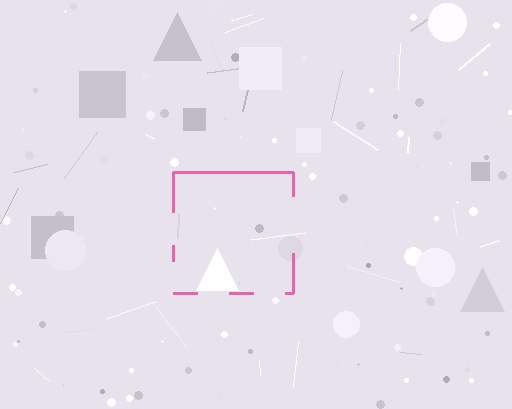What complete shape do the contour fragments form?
The contour fragments form a square.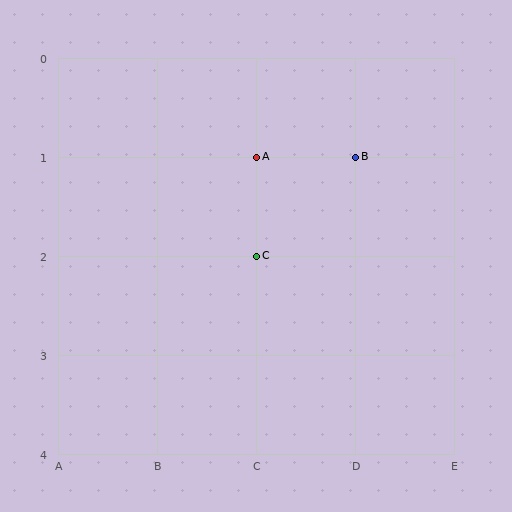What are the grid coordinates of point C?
Point C is at grid coordinates (C, 2).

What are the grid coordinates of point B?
Point B is at grid coordinates (D, 1).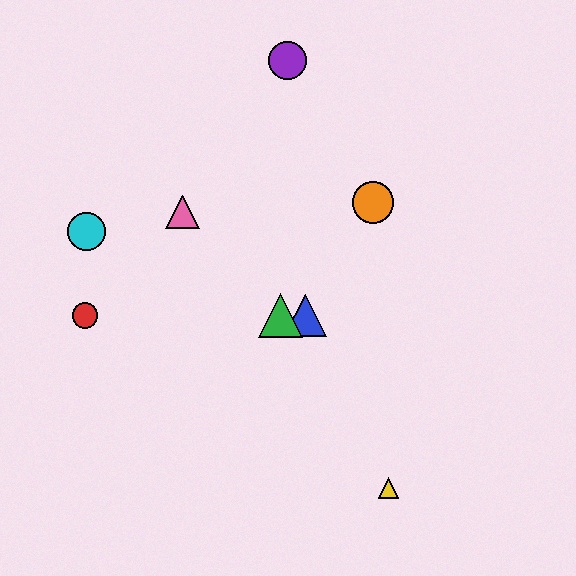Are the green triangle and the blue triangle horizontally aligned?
Yes, both are at y≈316.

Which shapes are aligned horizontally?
The red circle, the blue triangle, the green triangle are aligned horizontally.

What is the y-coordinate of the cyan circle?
The cyan circle is at y≈231.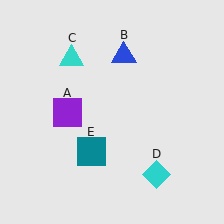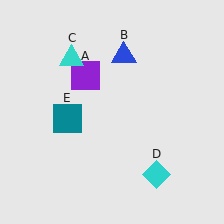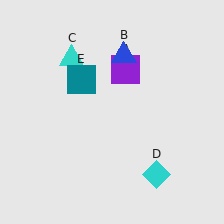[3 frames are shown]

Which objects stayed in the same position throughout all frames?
Blue triangle (object B) and cyan triangle (object C) and cyan diamond (object D) remained stationary.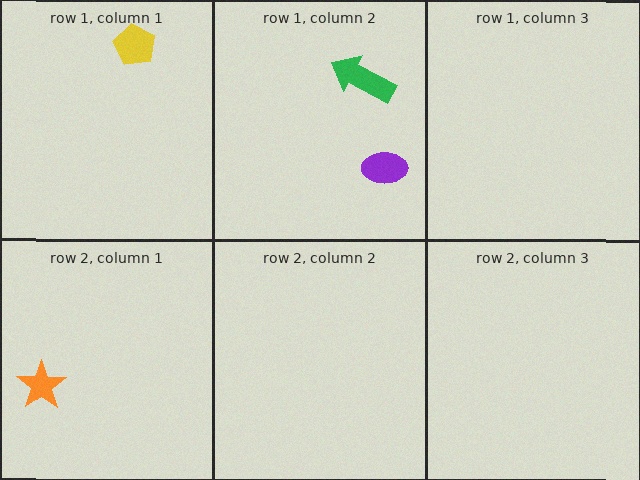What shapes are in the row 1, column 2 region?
The green arrow, the purple ellipse.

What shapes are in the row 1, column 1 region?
The yellow pentagon.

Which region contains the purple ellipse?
The row 1, column 2 region.